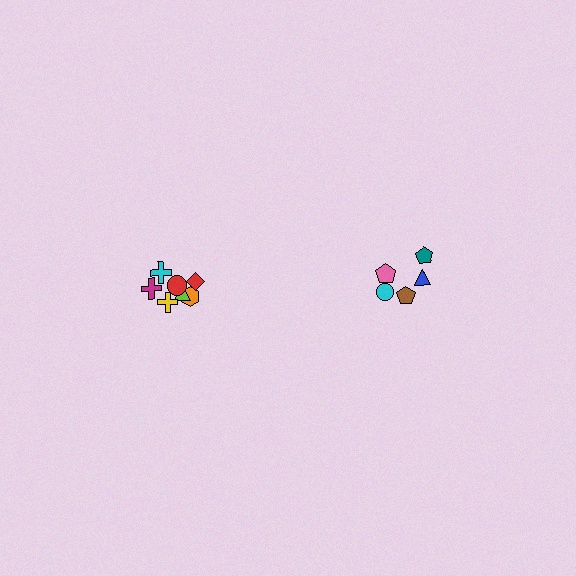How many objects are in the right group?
There are 5 objects.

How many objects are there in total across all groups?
There are 12 objects.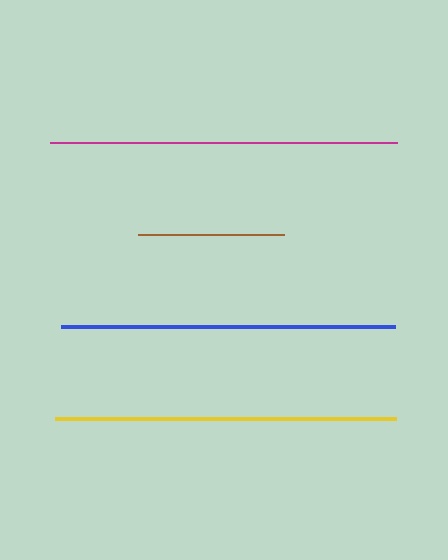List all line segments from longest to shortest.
From longest to shortest: magenta, yellow, blue, brown.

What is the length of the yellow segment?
The yellow segment is approximately 340 pixels long.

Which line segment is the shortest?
The brown line is the shortest at approximately 146 pixels.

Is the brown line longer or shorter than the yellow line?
The yellow line is longer than the brown line.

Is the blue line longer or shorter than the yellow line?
The yellow line is longer than the blue line.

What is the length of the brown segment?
The brown segment is approximately 146 pixels long.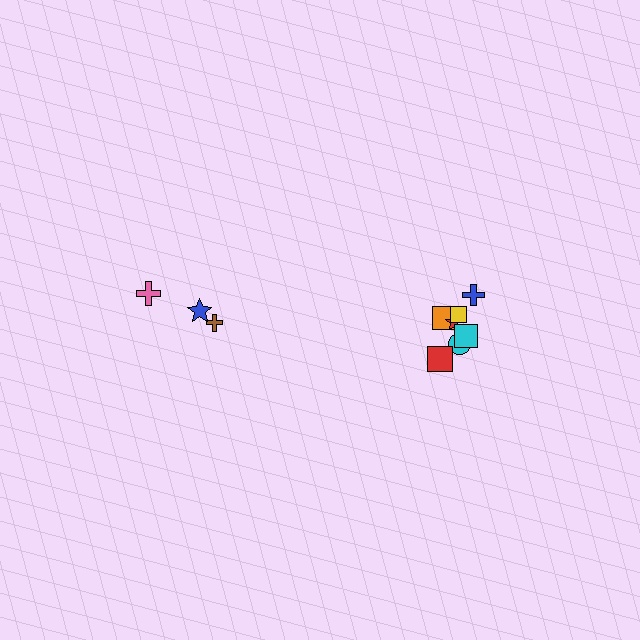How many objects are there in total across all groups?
There are 10 objects.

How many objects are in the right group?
There are 7 objects.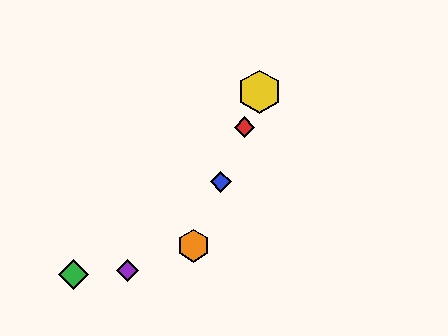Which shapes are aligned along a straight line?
The red diamond, the blue diamond, the yellow hexagon, the orange hexagon are aligned along a straight line.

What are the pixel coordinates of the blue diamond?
The blue diamond is at (221, 182).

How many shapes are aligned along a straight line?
4 shapes (the red diamond, the blue diamond, the yellow hexagon, the orange hexagon) are aligned along a straight line.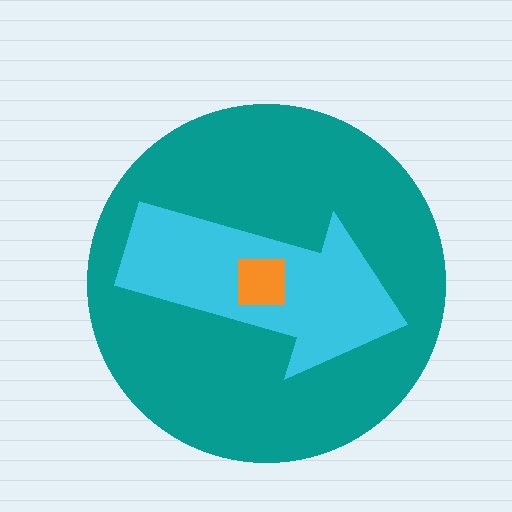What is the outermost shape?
The teal circle.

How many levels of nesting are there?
3.